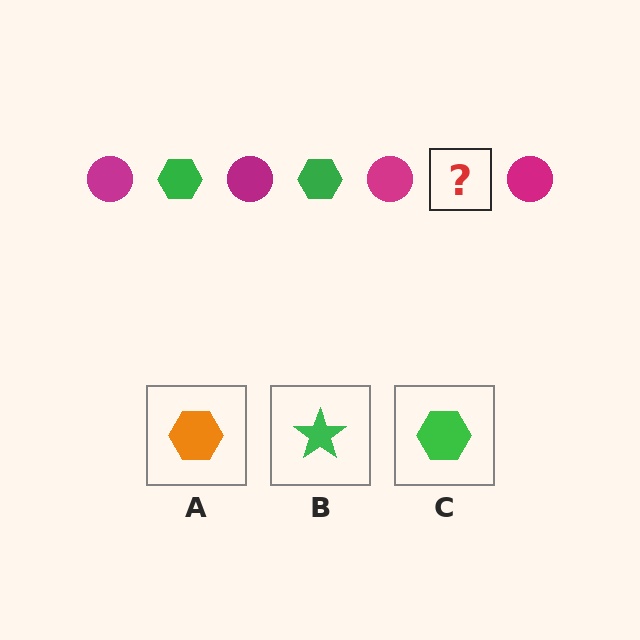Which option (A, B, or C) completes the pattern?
C.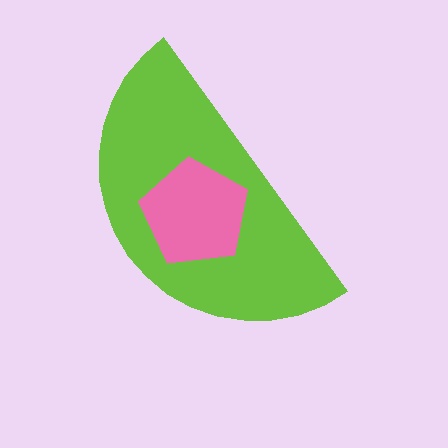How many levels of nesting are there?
2.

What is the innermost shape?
The pink pentagon.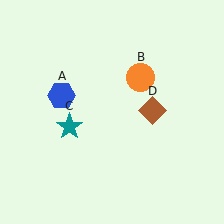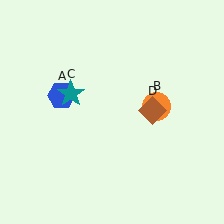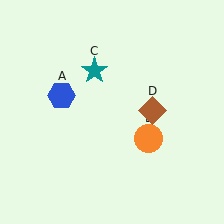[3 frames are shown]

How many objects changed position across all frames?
2 objects changed position: orange circle (object B), teal star (object C).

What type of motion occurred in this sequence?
The orange circle (object B), teal star (object C) rotated clockwise around the center of the scene.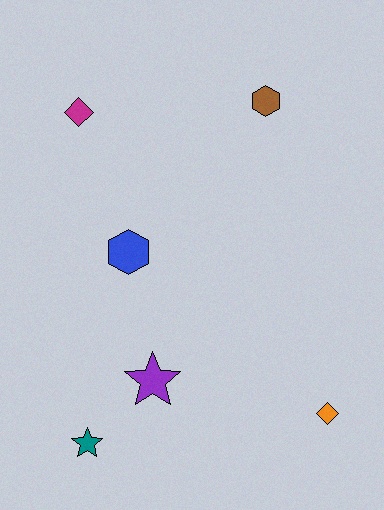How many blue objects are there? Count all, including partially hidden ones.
There is 1 blue object.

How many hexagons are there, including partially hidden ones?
There are 2 hexagons.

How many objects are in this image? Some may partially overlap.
There are 6 objects.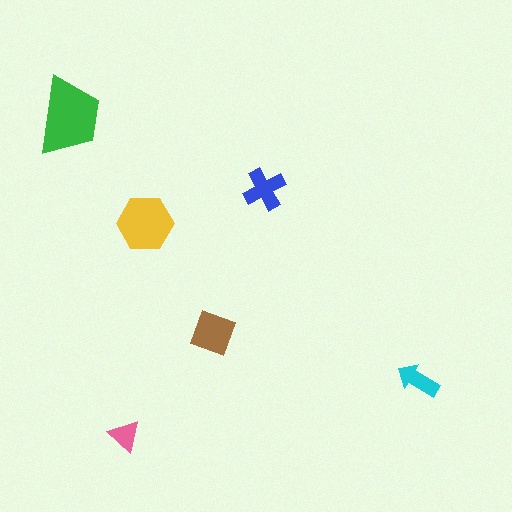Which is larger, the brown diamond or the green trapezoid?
The green trapezoid.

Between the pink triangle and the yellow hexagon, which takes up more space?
The yellow hexagon.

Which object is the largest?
The green trapezoid.